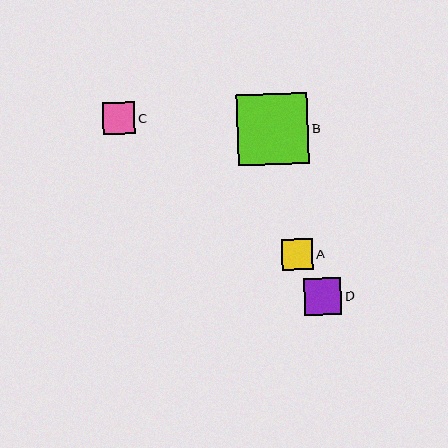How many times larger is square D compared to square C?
Square D is approximately 1.1 times the size of square C.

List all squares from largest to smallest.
From largest to smallest: B, D, C, A.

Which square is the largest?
Square B is the largest with a size of approximately 71 pixels.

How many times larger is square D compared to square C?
Square D is approximately 1.1 times the size of square C.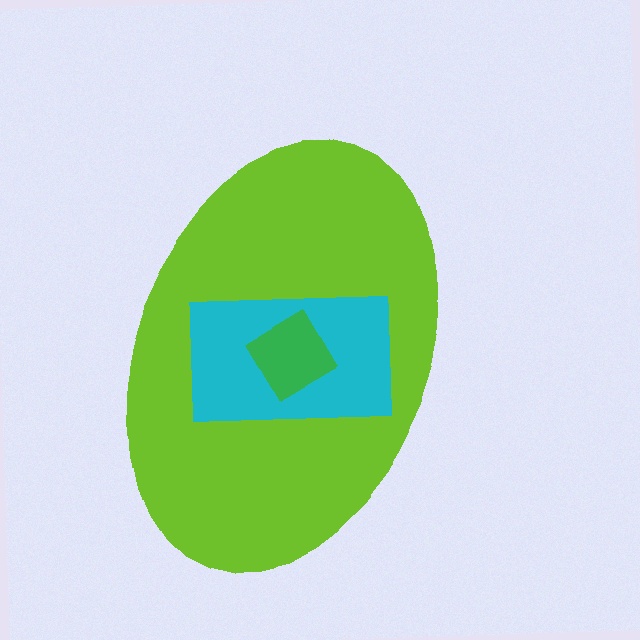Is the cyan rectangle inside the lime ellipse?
Yes.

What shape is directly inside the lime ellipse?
The cyan rectangle.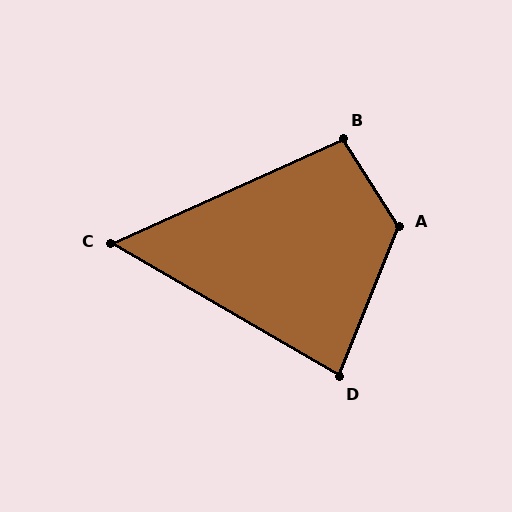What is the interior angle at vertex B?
Approximately 98 degrees (obtuse).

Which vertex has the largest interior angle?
A, at approximately 126 degrees.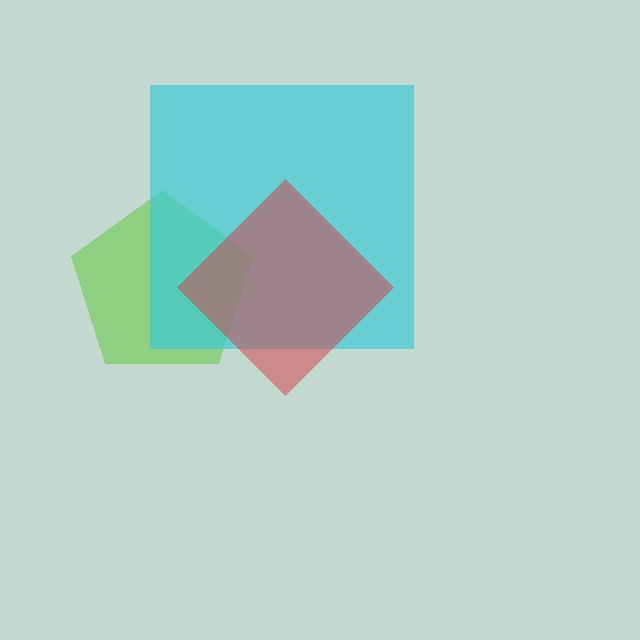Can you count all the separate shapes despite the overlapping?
Yes, there are 3 separate shapes.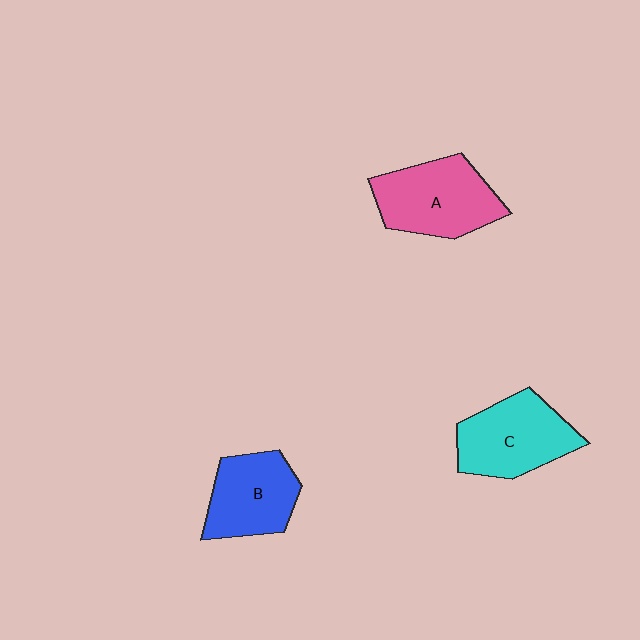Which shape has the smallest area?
Shape B (blue).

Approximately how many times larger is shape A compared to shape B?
Approximately 1.2 times.